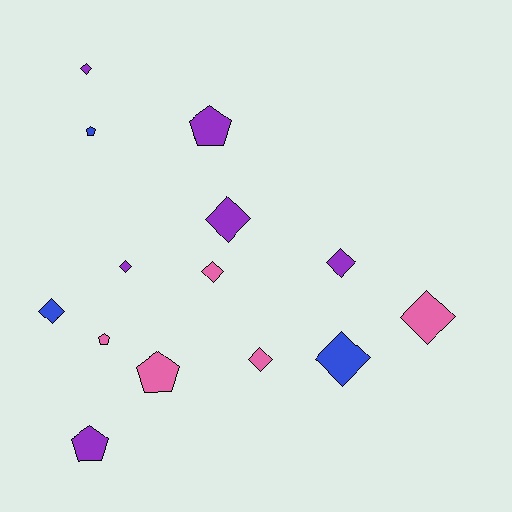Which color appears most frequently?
Purple, with 6 objects.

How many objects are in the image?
There are 14 objects.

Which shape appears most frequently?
Diamond, with 9 objects.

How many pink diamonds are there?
There are 3 pink diamonds.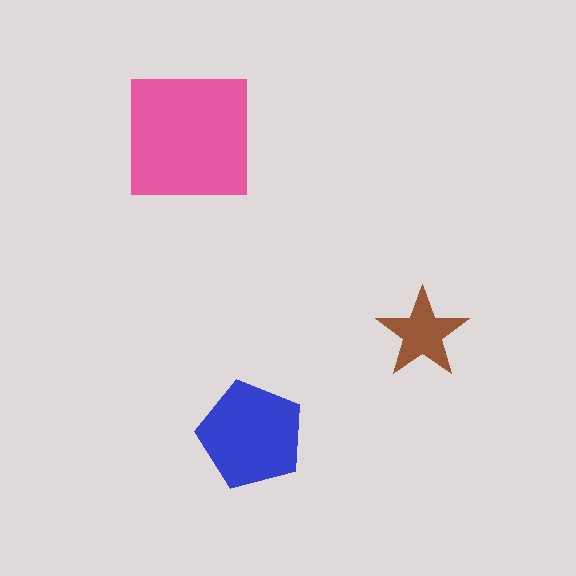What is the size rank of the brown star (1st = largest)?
3rd.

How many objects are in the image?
There are 3 objects in the image.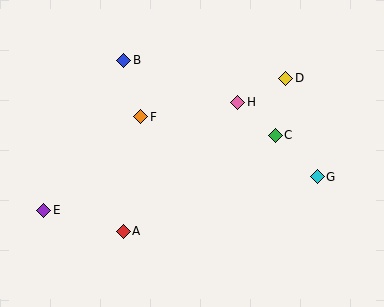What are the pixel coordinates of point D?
Point D is at (286, 78).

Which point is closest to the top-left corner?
Point B is closest to the top-left corner.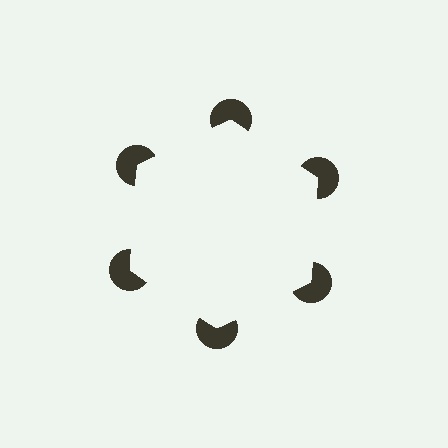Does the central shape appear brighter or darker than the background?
It typically appears slightly brighter than the background, even though no actual brightness change is drawn.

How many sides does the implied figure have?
6 sides.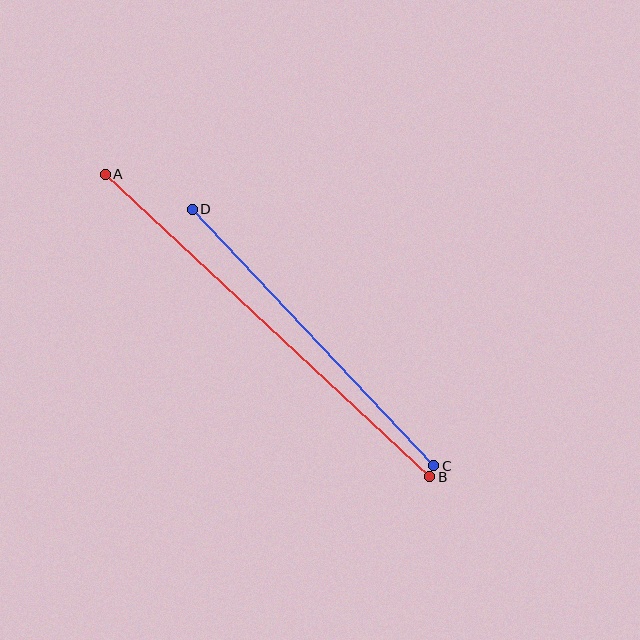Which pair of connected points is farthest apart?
Points A and B are farthest apart.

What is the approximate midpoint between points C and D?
The midpoint is at approximately (313, 337) pixels.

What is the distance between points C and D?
The distance is approximately 352 pixels.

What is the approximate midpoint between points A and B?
The midpoint is at approximately (267, 326) pixels.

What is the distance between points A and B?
The distance is approximately 443 pixels.